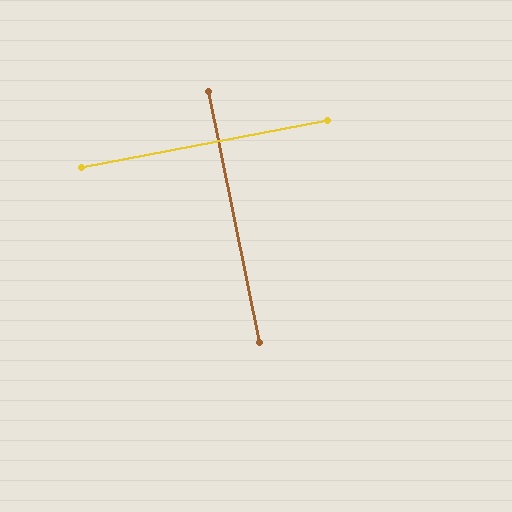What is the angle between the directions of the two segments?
Approximately 89 degrees.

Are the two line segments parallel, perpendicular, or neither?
Perpendicular — they meet at approximately 89°.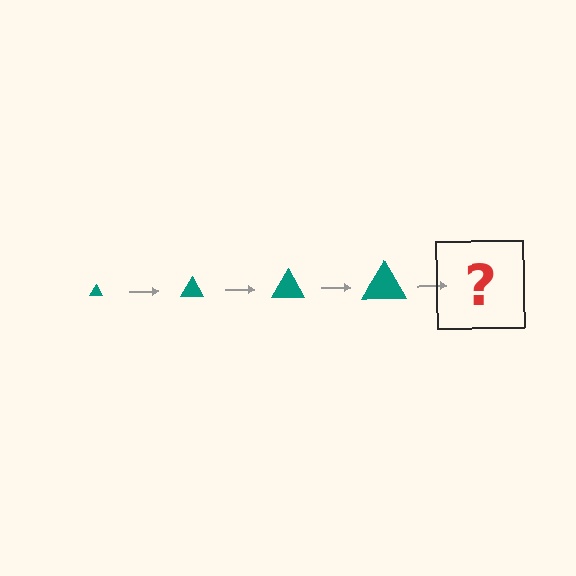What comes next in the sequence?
The next element should be a teal triangle, larger than the previous one.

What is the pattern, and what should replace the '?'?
The pattern is that the triangle gets progressively larger each step. The '?' should be a teal triangle, larger than the previous one.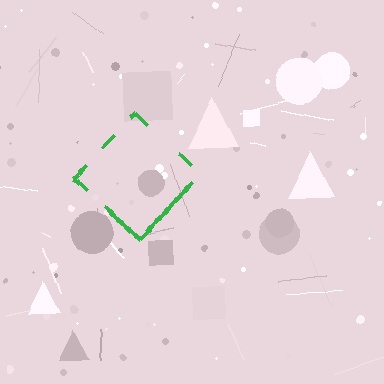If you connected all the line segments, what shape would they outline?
They would outline a diamond.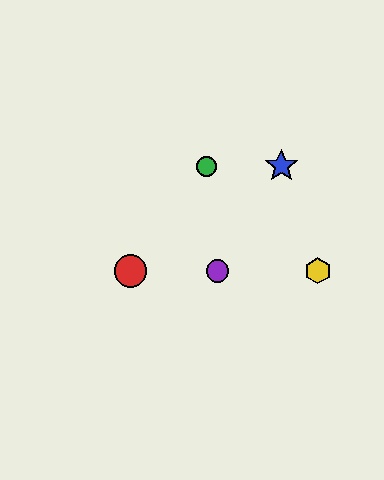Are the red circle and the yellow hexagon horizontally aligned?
Yes, both are at y≈271.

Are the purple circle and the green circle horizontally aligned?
No, the purple circle is at y≈271 and the green circle is at y≈166.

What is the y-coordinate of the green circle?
The green circle is at y≈166.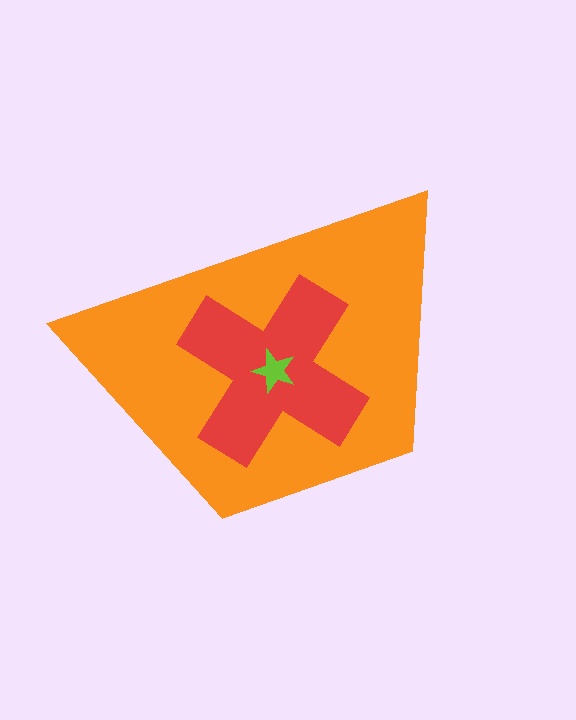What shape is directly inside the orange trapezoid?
The red cross.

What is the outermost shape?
The orange trapezoid.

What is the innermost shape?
The lime star.